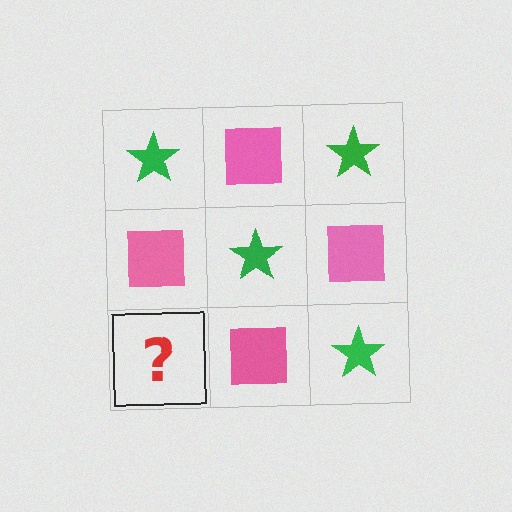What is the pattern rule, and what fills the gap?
The rule is that it alternates green star and pink square in a checkerboard pattern. The gap should be filled with a green star.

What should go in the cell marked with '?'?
The missing cell should contain a green star.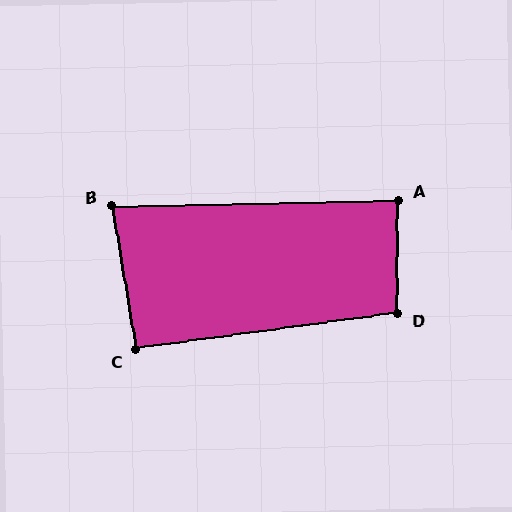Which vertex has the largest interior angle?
D, at approximately 98 degrees.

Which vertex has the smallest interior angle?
B, at approximately 82 degrees.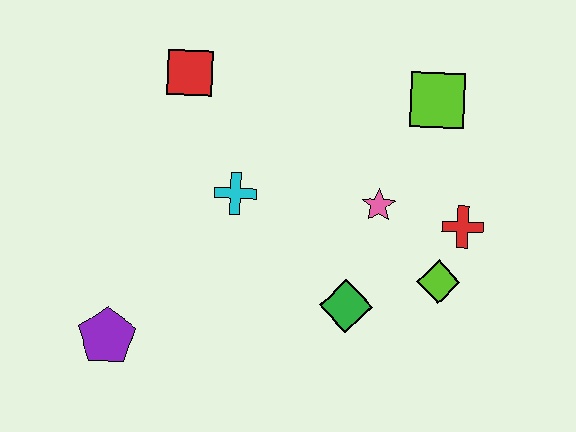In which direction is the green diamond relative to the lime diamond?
The green diamond is to the left of the lime diamond.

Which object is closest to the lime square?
The pink star is closest to the lime square.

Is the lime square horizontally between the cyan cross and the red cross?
Yes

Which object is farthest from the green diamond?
The red square is farthest from the green diamond.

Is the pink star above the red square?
No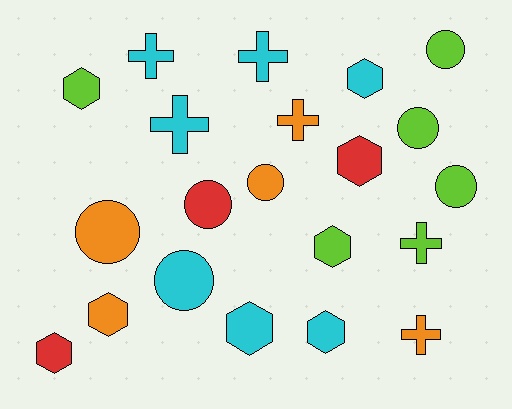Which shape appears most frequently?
Hexagon, with 8 objects.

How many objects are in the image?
There are 21 objects.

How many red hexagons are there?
There are 2 red hexagons.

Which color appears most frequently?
Cyan, with 7 objects.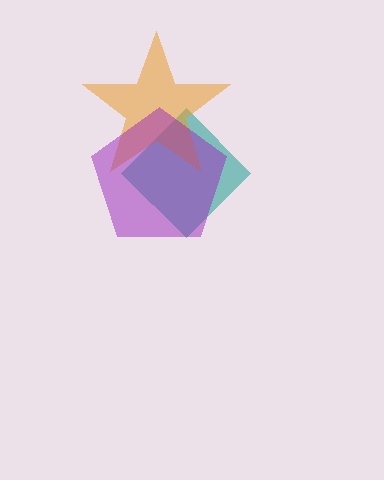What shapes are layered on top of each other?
The layered shapes are: a teal diamond, an orange star, a purple pentagon.